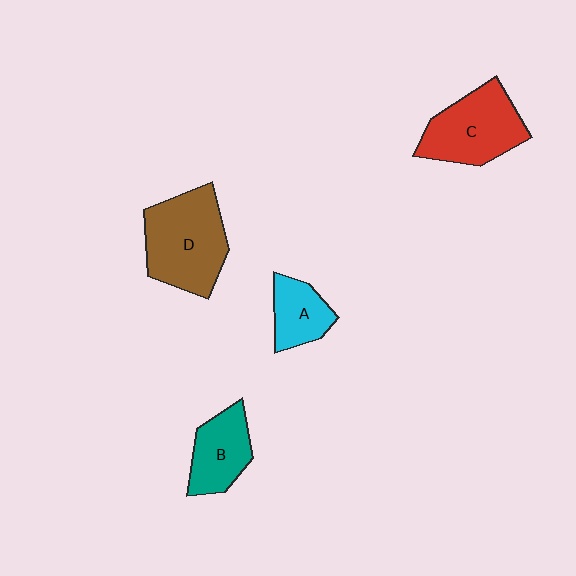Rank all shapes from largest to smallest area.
From largest to smallest: D (brown), C (red), B (teal), A (cyan).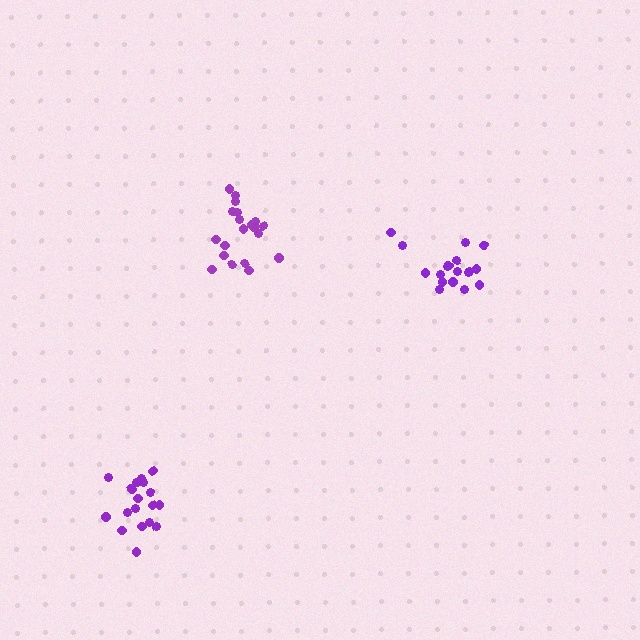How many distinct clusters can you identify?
There are 3 distinct clusters.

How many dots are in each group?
Group 1: 19 dots, Group 2: 20 dots, Group 3: 18 dots (57 total).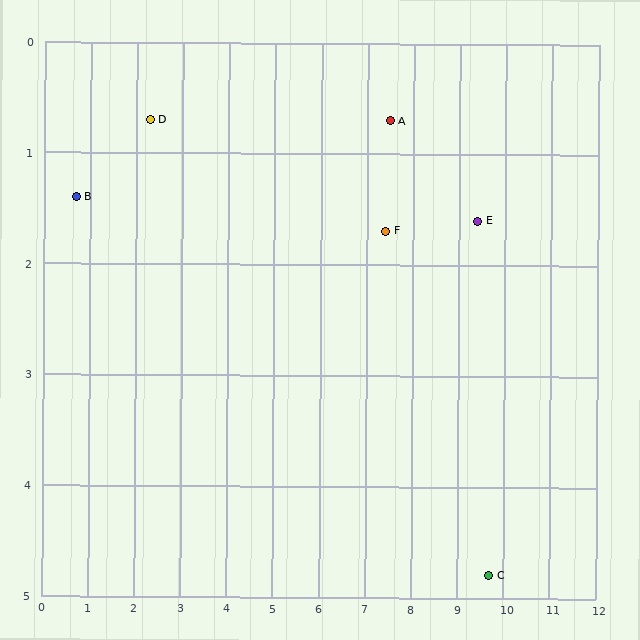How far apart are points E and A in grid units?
Points E and A are about 2.1 grid units apart.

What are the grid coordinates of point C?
Point C is at approximately (9.7, 4.8).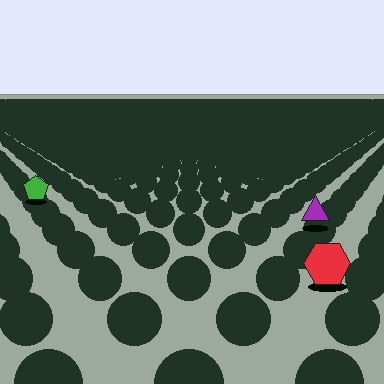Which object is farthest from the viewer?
The green pentagon is farthest from the viewer. It appears smaller and the ground texture around it is denser.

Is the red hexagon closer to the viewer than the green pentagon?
Yes. The red hexagon is closer — you can tell from the texture gradient: the ground texture is coarser near it.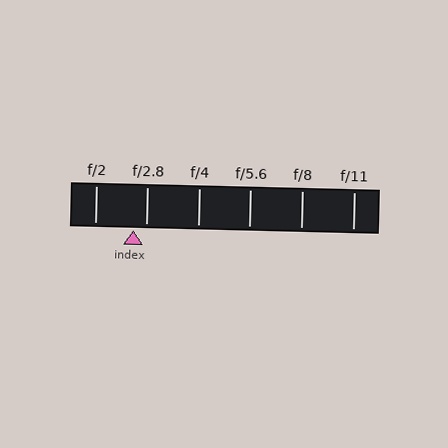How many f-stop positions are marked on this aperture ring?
There are 6 f-stop positions marked.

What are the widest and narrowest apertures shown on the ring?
The widest aperture shown is f/2 and the narrowest is f/11.